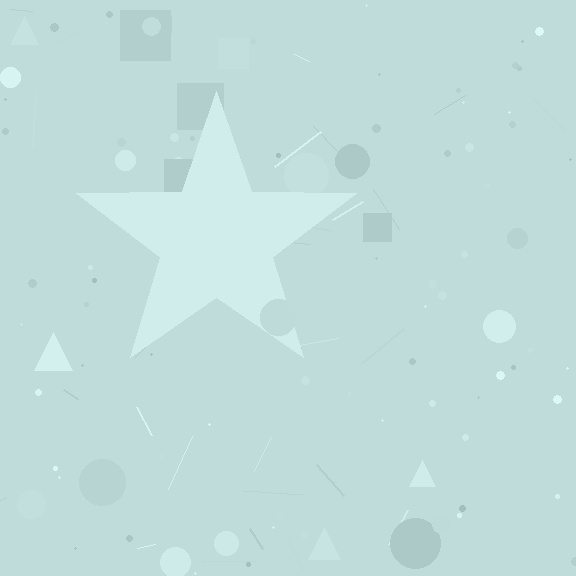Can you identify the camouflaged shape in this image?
The camouflaged shape is a star.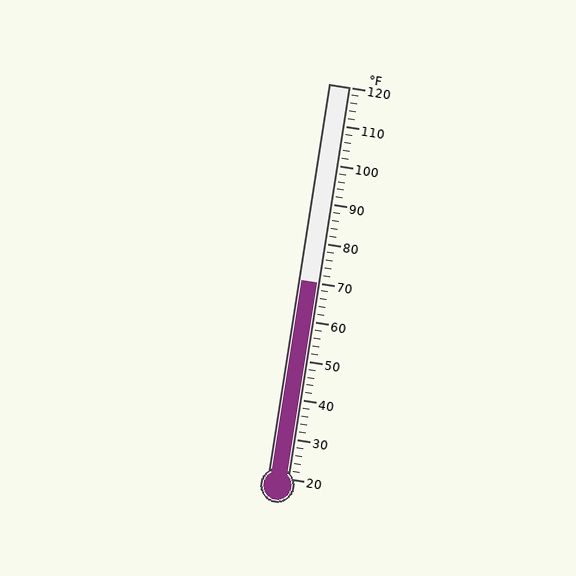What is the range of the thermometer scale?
The thermometer scale ranges from 20°F to 120°F.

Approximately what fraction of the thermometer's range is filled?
The thermometer is filled to approximately 50% of its range.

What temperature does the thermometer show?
The thermometer shows approximately 70°F.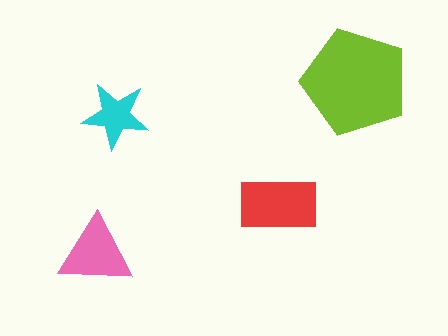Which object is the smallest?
The cyan star.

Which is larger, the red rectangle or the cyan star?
The red rectangle.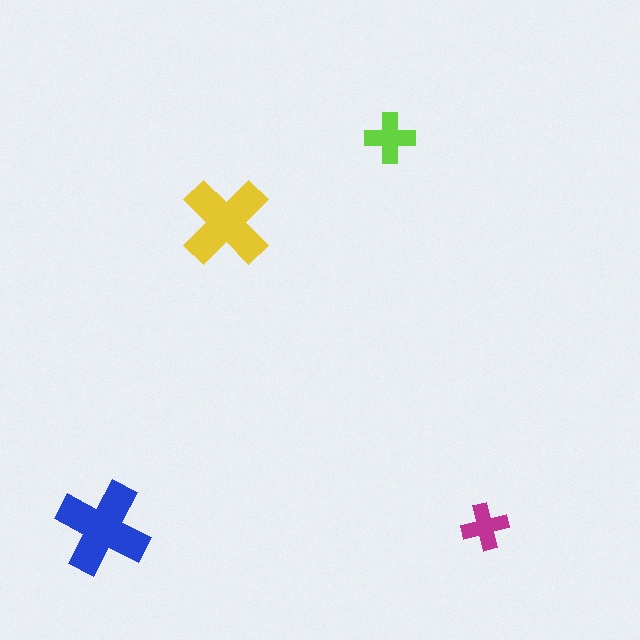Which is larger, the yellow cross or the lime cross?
The yellow one.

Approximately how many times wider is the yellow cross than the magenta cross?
About 2 times wider.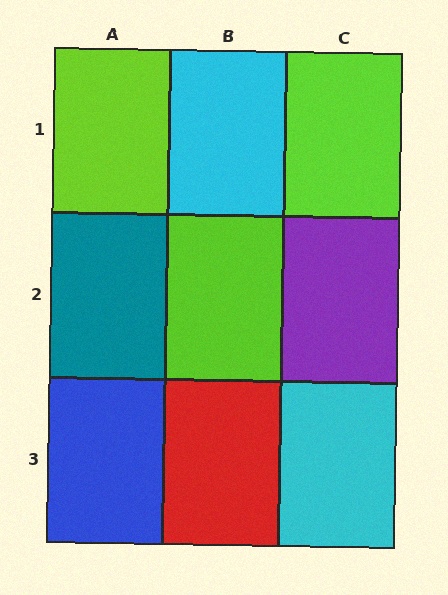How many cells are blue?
1 cell is blue.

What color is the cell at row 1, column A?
Lime.